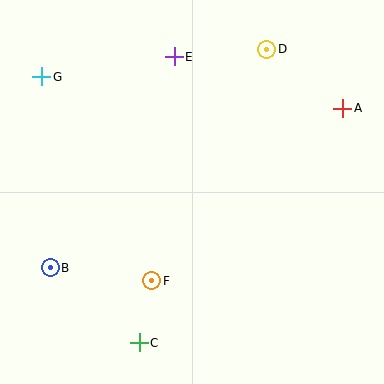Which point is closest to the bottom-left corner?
Point B is closest to the bottom-left corner.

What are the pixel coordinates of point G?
Point G is at (42, 77).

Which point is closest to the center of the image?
Point F at (152, 281) is closest to the center.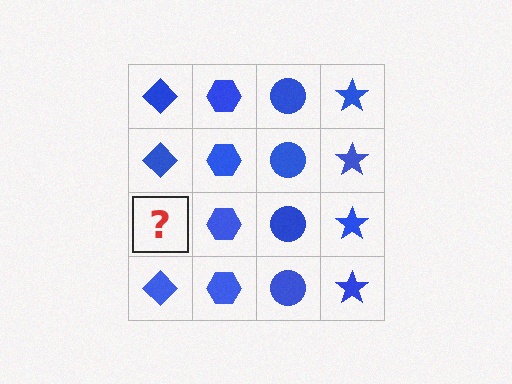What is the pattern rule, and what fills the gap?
The rule is that each column has a consistent shape. The gap should be filled with a blue diamond.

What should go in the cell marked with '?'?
The missing cell should contain a blue diamond.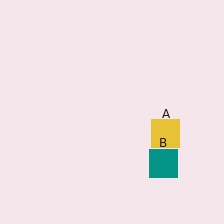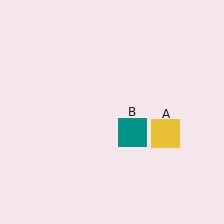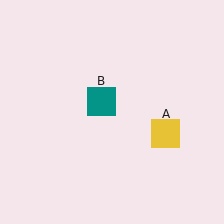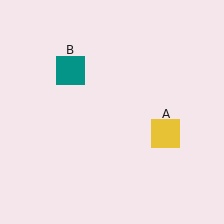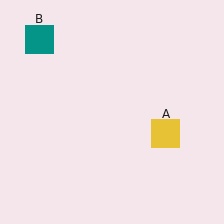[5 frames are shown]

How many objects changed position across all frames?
1 object changed position: teal square (object B).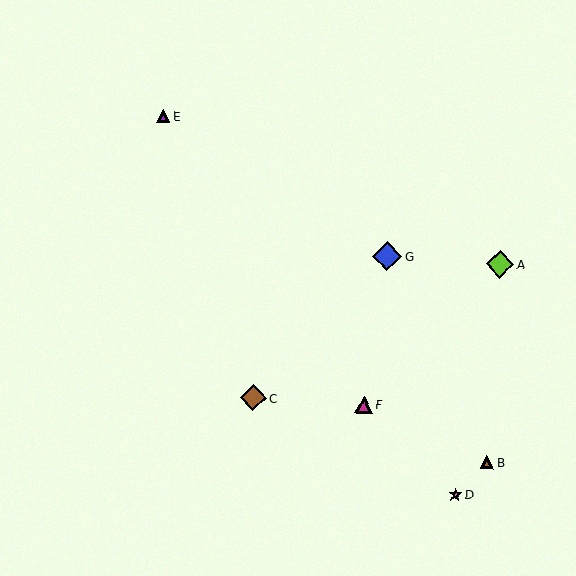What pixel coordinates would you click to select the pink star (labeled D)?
Click at (455, 495) to select the pink star D.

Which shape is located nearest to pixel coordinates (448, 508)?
The pink star (labeled D) at (455, 495) is nearest to that location.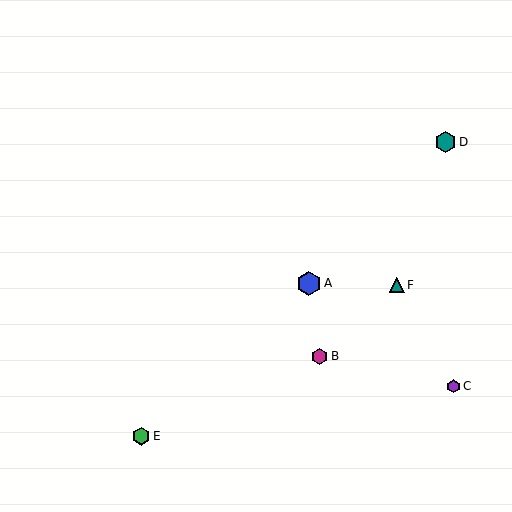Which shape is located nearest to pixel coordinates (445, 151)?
The teal hexagon (labeled D) at (445, 142) is nearest to that location.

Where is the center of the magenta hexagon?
The center of the magenta hexagon is at (320, 356).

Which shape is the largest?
The blue hexagon (labeled A) is the largest.